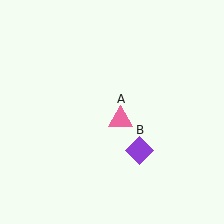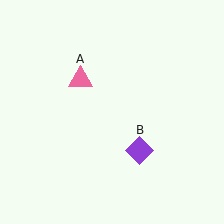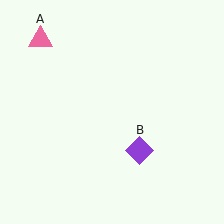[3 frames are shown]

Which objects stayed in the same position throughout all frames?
Purple diamond (object B) remained stationary.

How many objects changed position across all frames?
1 object changed position: pink triangle (object A).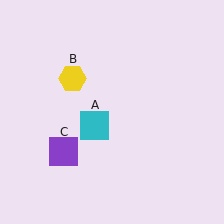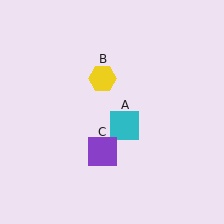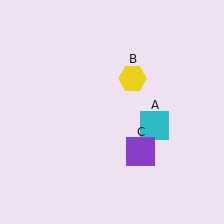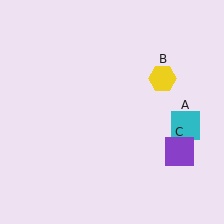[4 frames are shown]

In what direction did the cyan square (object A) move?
The cyan square (object A) moved right.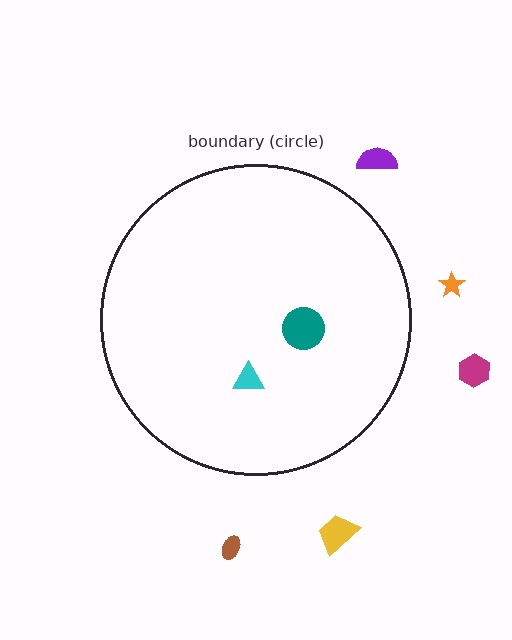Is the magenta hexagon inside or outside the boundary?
Outside.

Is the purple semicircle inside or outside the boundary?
Outside.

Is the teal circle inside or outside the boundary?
Inside.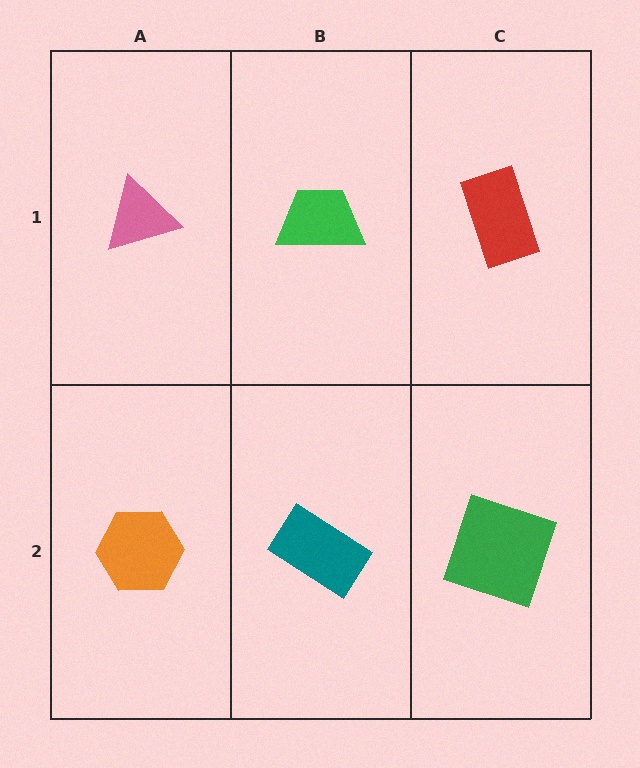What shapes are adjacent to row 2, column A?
A pink triangle (row 1, column A), a teal rectangle (row 2, column B).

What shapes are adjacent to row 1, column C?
A green square (row 2, column C), a green trapezoid (row 1, column B).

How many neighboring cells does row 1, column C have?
2.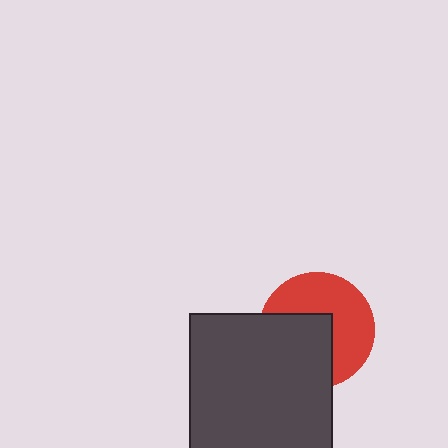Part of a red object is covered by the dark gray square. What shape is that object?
It is a circle.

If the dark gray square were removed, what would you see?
You would see the complete red circle.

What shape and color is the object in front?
The object in front is a dark gray square.